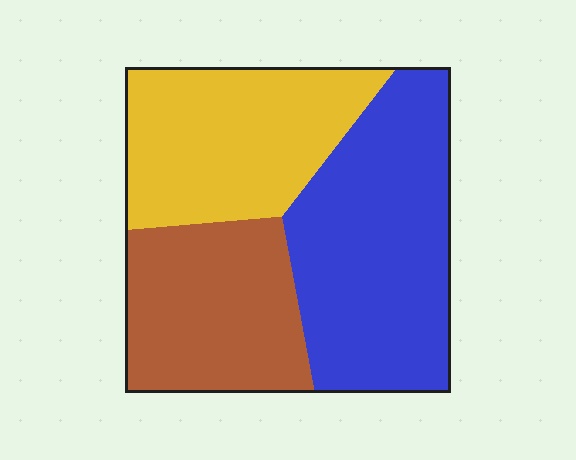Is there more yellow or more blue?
Blue.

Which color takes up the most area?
Blue, at roughly 40%.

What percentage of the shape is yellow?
Yellow takes up about one third (1/3) of the shape.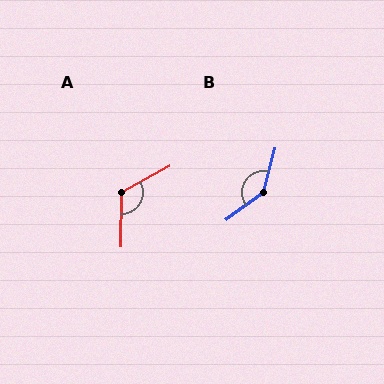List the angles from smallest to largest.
A (119°), B (140°).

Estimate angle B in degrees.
Approximately 140 degrees.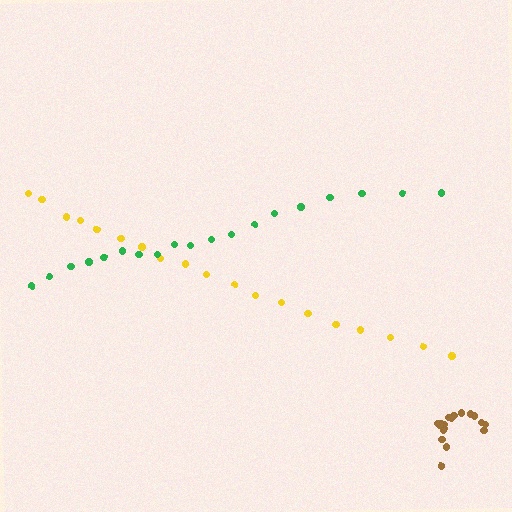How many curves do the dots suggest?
There are 3 distinct paths.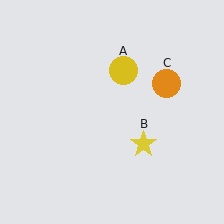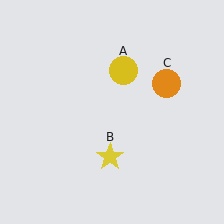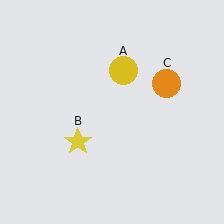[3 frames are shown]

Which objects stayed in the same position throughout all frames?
Yellow circle (object A) and orange circle (object C) remained stationary.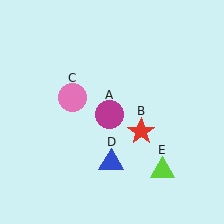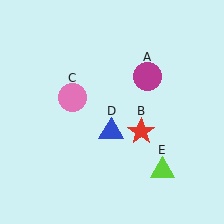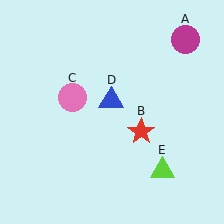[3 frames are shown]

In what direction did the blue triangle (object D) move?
The blue triangle (object D) moved up.